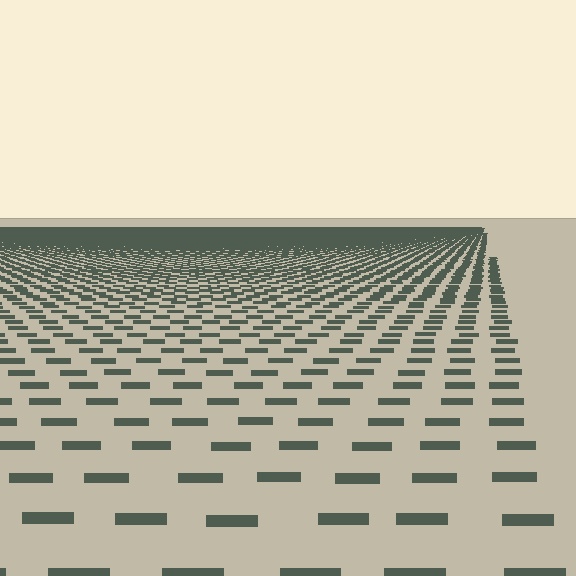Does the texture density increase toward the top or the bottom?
Density increases toward the top.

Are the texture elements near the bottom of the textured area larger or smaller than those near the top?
Larger. Near the bottom, elements are closer to the viewer and appear at a bigger on-screen size.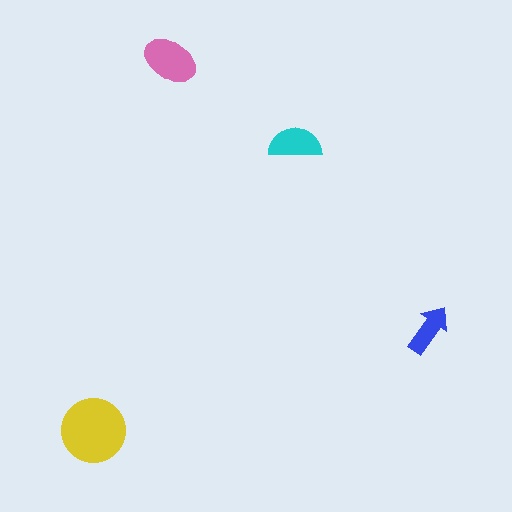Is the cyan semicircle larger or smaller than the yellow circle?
Smaller.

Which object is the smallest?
The blue arrow.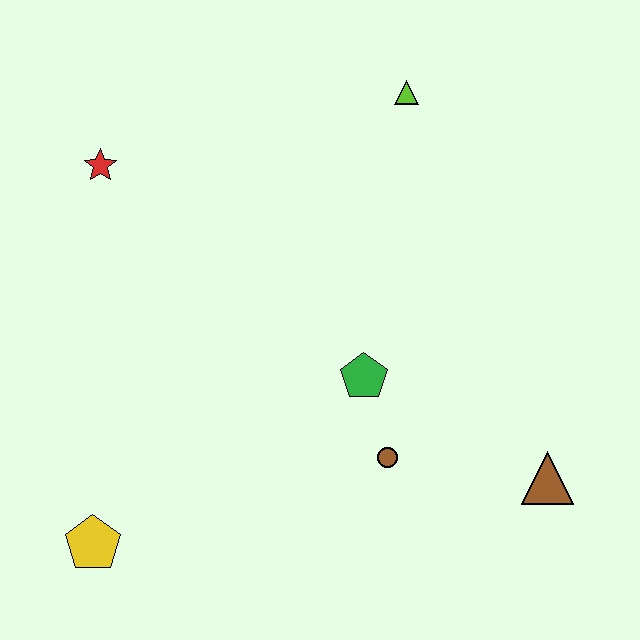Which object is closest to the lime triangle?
The green pentagon is closest to the lime triangle.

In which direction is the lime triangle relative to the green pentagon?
The lime triangle is above the green pentagon.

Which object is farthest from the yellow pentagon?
The lime triangle is farthest from the yellow pentagon.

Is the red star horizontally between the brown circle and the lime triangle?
No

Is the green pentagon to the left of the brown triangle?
Yes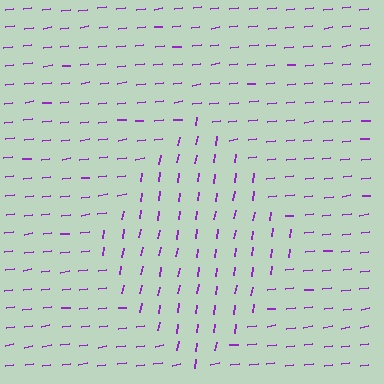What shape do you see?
I see a diamond.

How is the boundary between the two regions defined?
The boundary is defined purely by a change in line orientation (approximately 74 degrees difference). All lines are the same color and thickness.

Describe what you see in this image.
The image is filled with small purple line segments. A diamond region in the image has lines oriented differently from the surrounding lines, creating a visible texture boundary.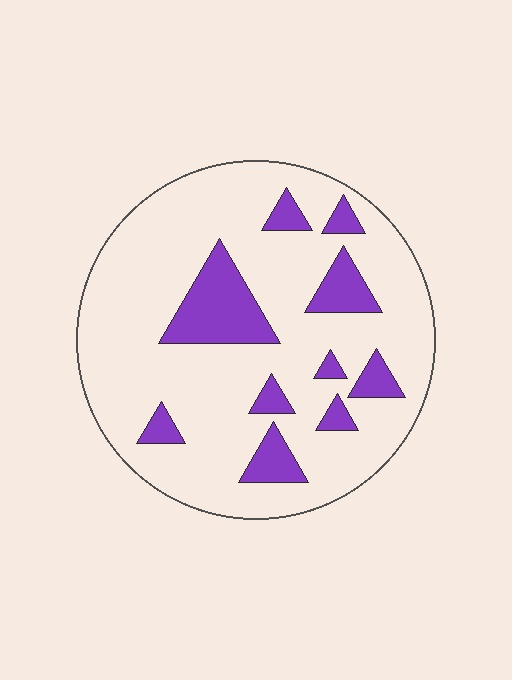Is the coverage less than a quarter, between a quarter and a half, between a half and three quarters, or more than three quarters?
Less than a quarter.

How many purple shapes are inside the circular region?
10.